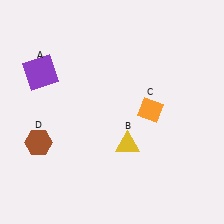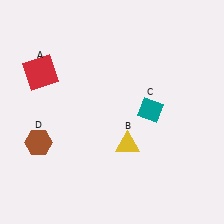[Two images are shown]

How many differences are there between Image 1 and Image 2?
There are 2 differences between the two images.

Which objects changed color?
A changed from purple to red. C changed from orange to teal.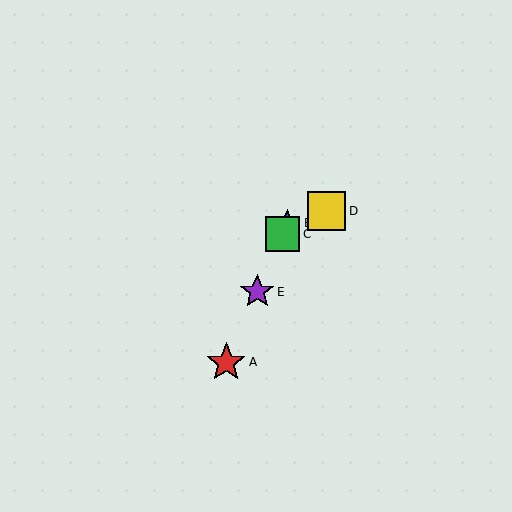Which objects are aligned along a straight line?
Objects A, B, C, E are aligned along a straight line.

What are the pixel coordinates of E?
Object E is at (257, 292).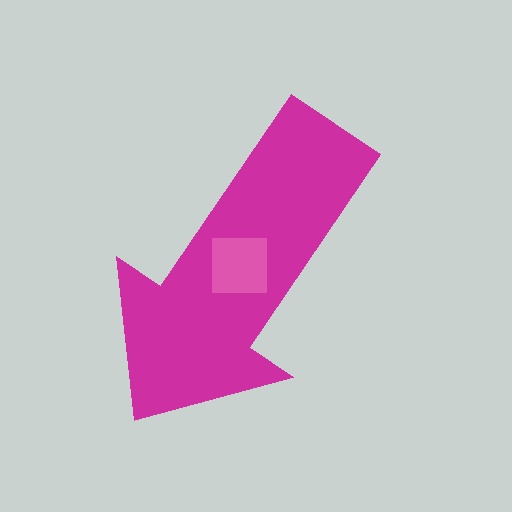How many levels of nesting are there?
2.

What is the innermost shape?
The pink square.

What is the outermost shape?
The magenta arrow.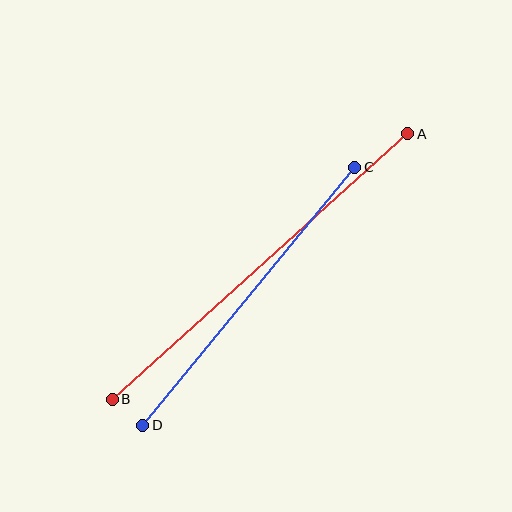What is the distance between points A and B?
The distance is approximately 397 pixels.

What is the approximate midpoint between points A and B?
The midpoint is at approximately (260, 267) pixels.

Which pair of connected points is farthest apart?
Points A and B are farthest apart.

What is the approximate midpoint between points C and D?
The midpoint is at approximately (249, 296) pixels.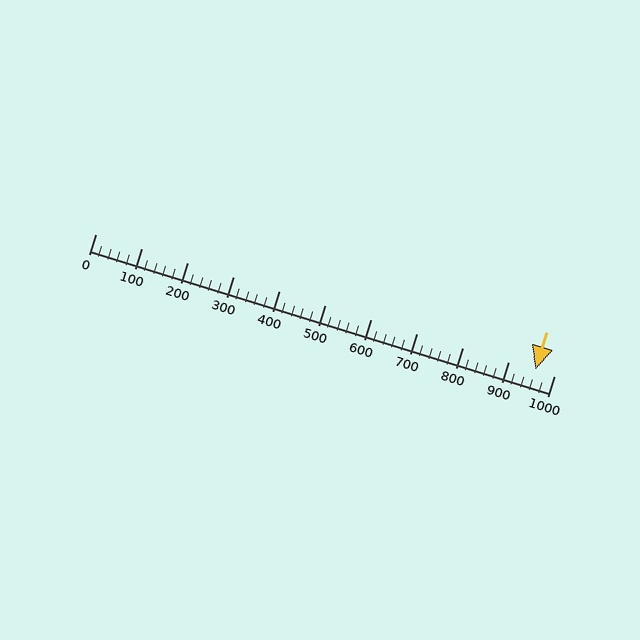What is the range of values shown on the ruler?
The ruler shows values from 0 to 1000.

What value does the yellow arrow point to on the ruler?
The yellow arrow points to approximately 960.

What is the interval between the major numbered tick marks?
The major tick marks are spaced 100 units apart.